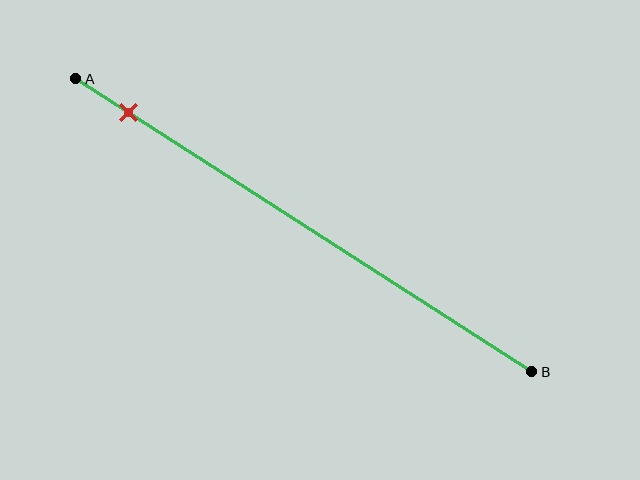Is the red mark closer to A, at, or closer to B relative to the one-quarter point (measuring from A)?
The red mark is closer to point A than the one-quarter point of segment AB.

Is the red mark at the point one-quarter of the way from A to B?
No, the mark is at about 10% from A, not at the 25% one-quarter point.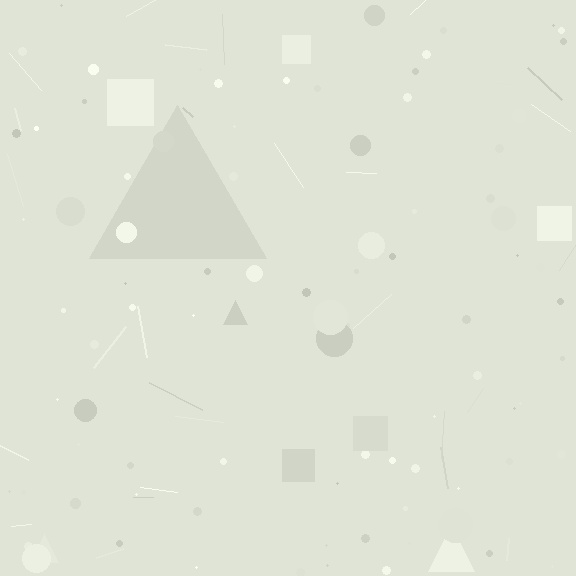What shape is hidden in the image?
A triangle is hidden in the image.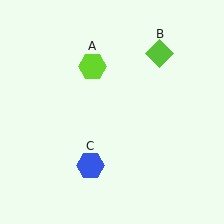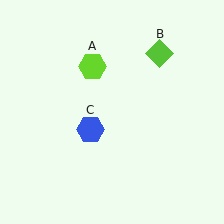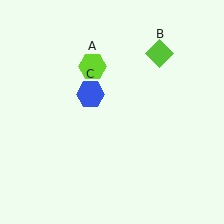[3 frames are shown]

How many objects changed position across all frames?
1 object changed position: blue hexagon (object C).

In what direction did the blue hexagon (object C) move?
The blue hexagon (object C) moved up.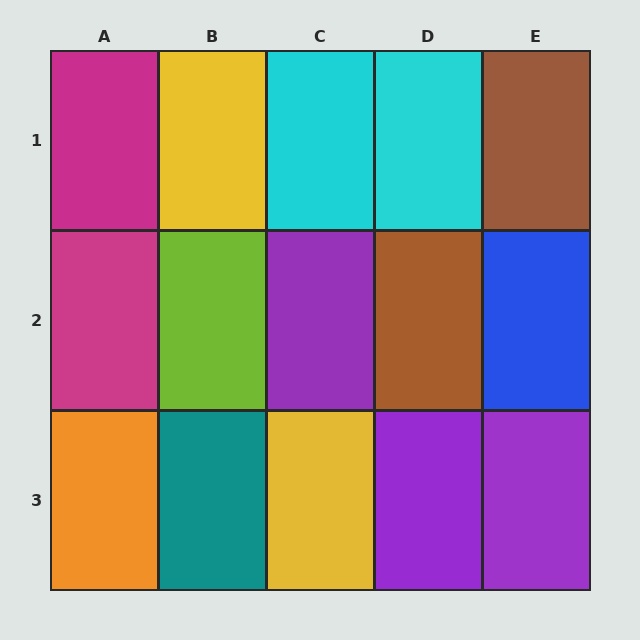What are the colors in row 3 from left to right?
Orange, teal, yellow, purple, purple.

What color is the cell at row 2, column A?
Magenta.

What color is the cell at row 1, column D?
Cyan.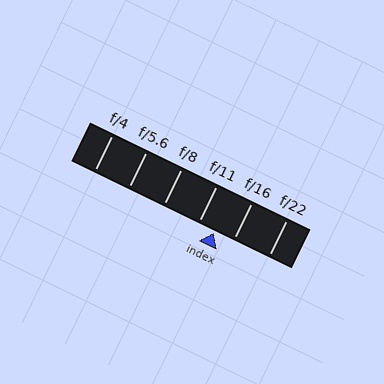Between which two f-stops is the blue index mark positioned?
The index mark is between f/11 and f/16.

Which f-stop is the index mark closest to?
The index mark is closest to f/11.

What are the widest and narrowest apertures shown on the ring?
The widest aperture shown is f/4 and the narrowest is f/22.